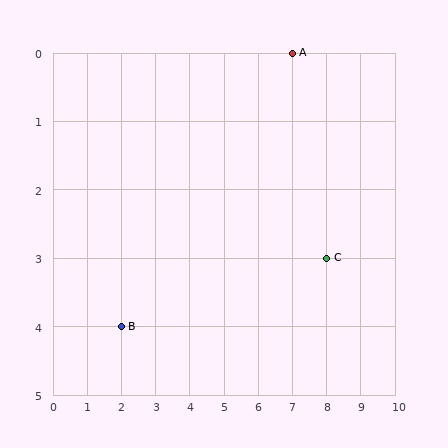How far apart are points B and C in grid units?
Points B and C are 6 columns and 1 row apart (about 6.1 grid units diagonally).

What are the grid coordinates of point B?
Point B is at grid coordinates (2, 4).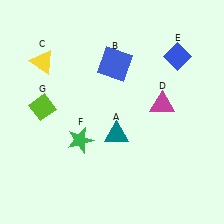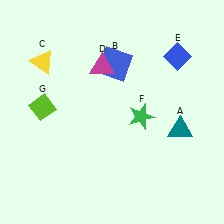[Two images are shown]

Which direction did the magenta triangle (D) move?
The magenta triangle (D) moved left.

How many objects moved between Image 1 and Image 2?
3 objects moved between the two images.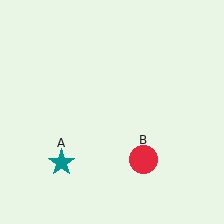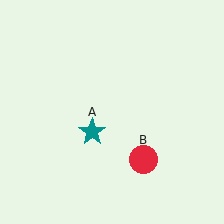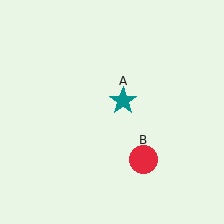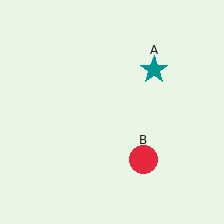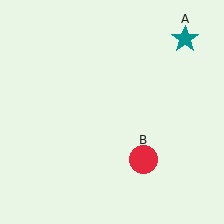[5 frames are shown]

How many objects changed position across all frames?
1 object changed position: teal star (object A).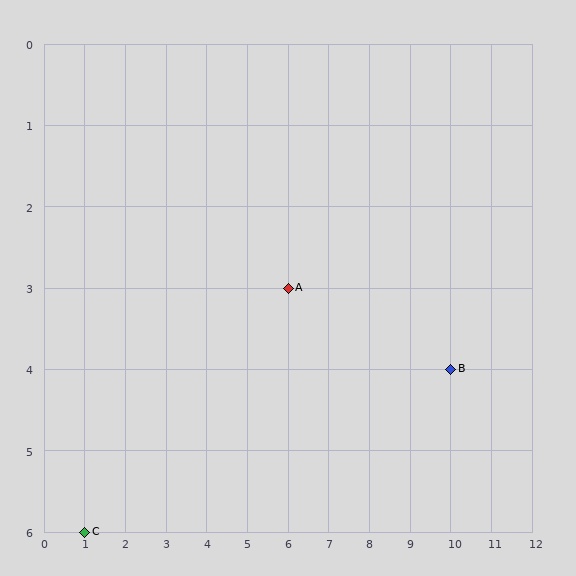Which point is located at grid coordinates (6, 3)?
Point A is at (6, 3).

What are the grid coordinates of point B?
Point B is at grid coordinates (10, 4).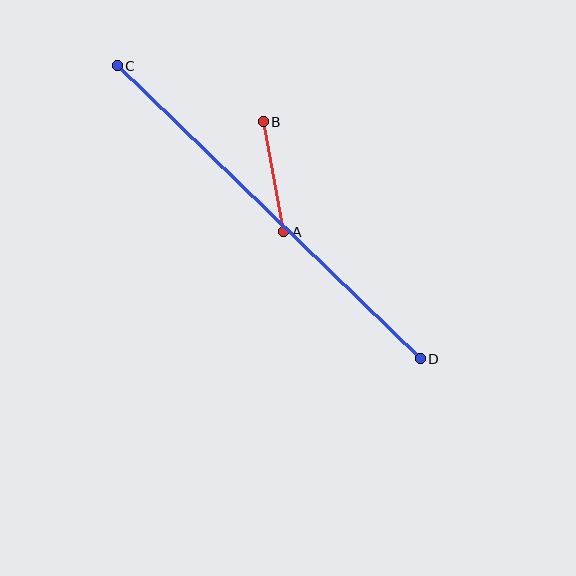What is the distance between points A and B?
The distance is approximately 112 pixels.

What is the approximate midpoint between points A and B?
The midpoint is at approximately (274, 177) pixels.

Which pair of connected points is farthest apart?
Points C and D are farthest apart.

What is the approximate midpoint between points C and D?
The midpoint is at approximately (269, 212) pixels.